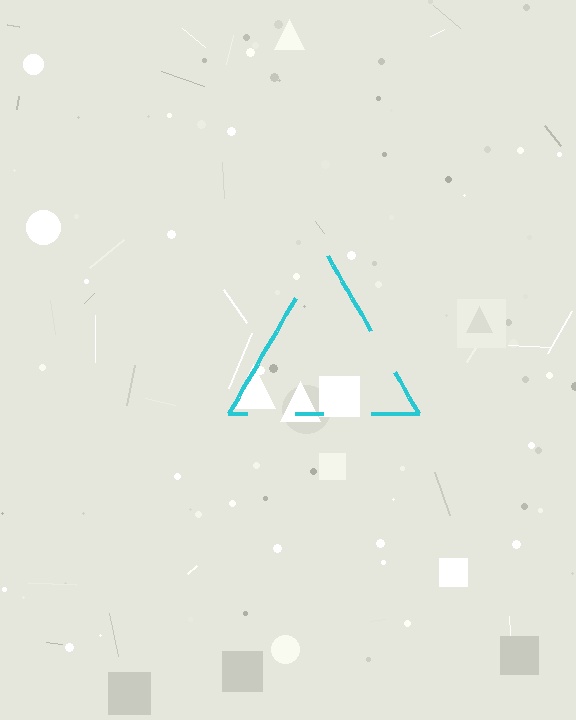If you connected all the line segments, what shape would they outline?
They would outline a triangle.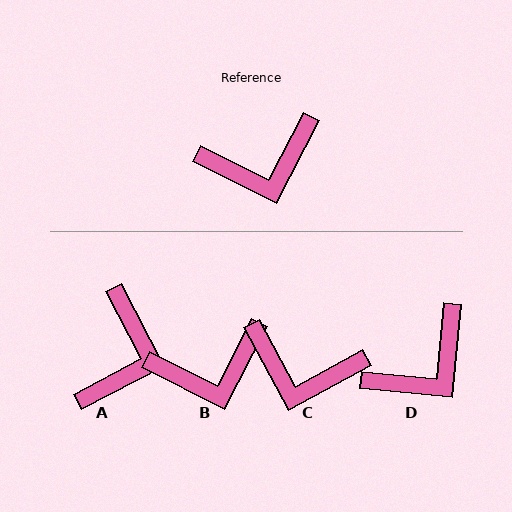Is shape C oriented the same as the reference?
No, it is off by about 35 degrees.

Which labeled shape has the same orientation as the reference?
B.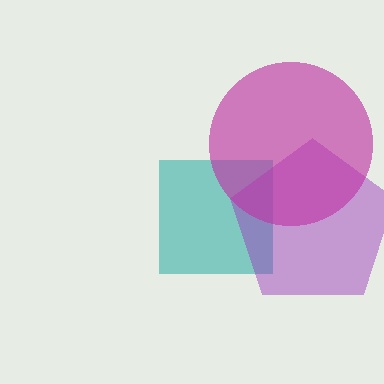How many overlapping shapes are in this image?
There are 3 overlapping shapes in the image.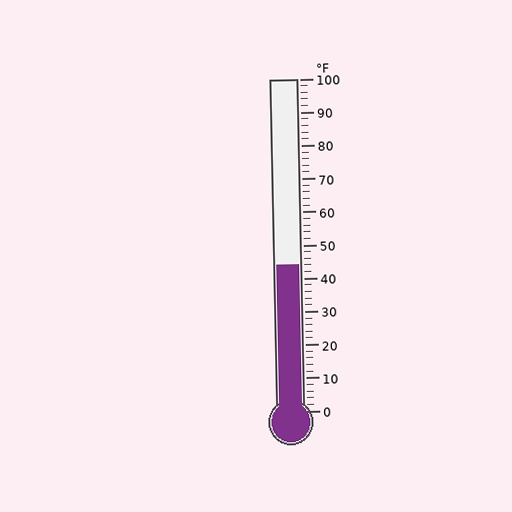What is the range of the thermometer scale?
The thermometer scale ranges from 0°F to 100°F.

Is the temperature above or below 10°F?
The temperature is above 10°F.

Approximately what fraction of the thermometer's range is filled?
The thermometer is filled to approximately 45% of its range.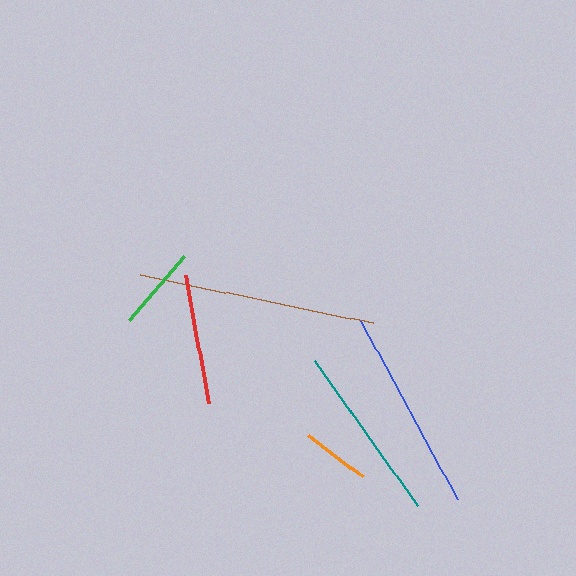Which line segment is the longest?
The brown line is the longest at approximately 238 pixels.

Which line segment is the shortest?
The orange line is the shortest at approximately 69 pixels.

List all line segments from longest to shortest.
From longest to shortest: brown, blue, teal, red, green, orange.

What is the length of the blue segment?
The blue segment is approximately 202 pixels long.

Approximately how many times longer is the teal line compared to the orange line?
The teal line is approximately 2.6 times the length of the orange line.